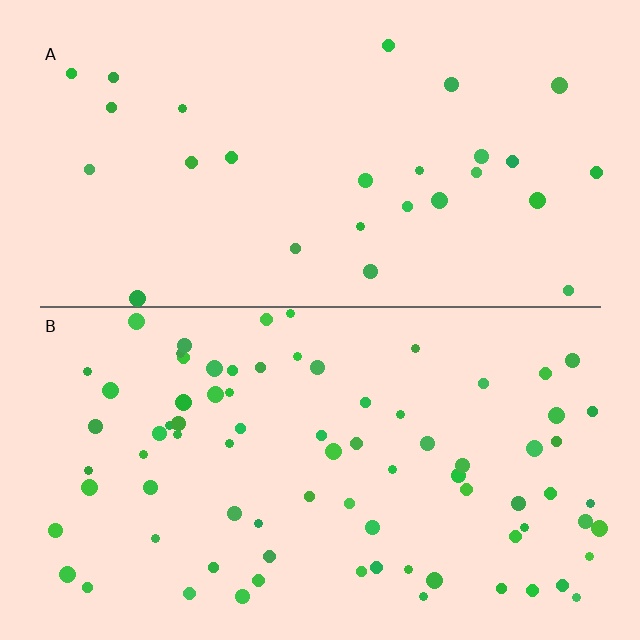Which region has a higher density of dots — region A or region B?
B (the bottom).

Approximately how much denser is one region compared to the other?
Approximately 2.9× — region B over region A.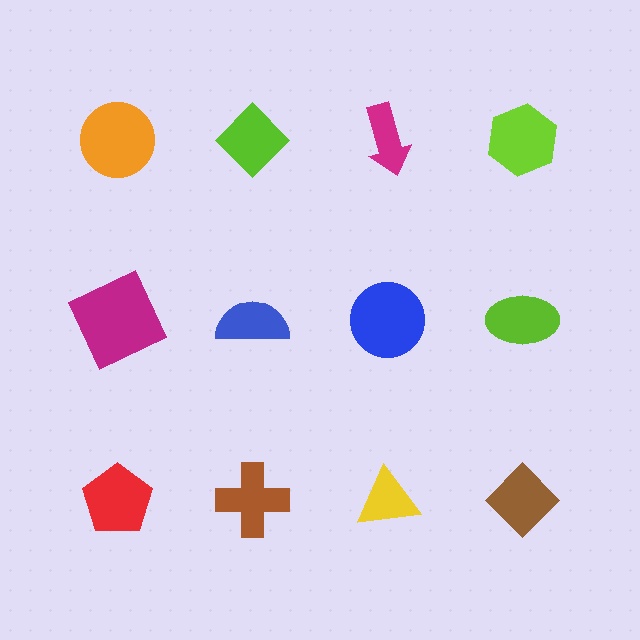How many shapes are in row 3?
4 shapes.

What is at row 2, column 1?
A magenta square.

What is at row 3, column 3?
A yellow triangle.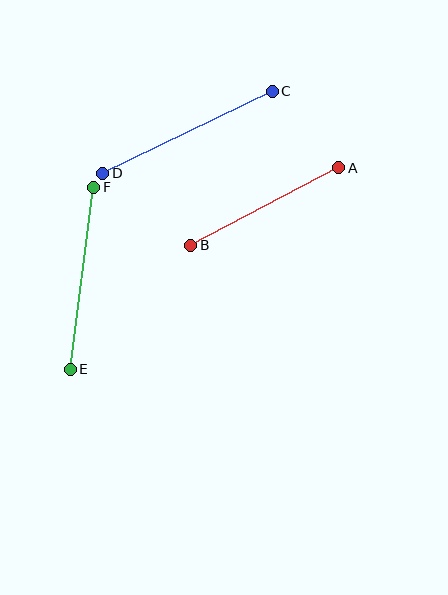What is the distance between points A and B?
The distance is approximately 167 pixels.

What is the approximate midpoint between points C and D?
The midpoint is at approximately (187, 132) pixels.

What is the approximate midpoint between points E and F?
The midpoint is at approximately (82, 278) pixels.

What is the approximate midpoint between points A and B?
The midpoint is at approximately (265, 206) pixels.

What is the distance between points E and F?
The distance is approximately 184 pixels.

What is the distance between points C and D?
The distance is approximately 188 pixels.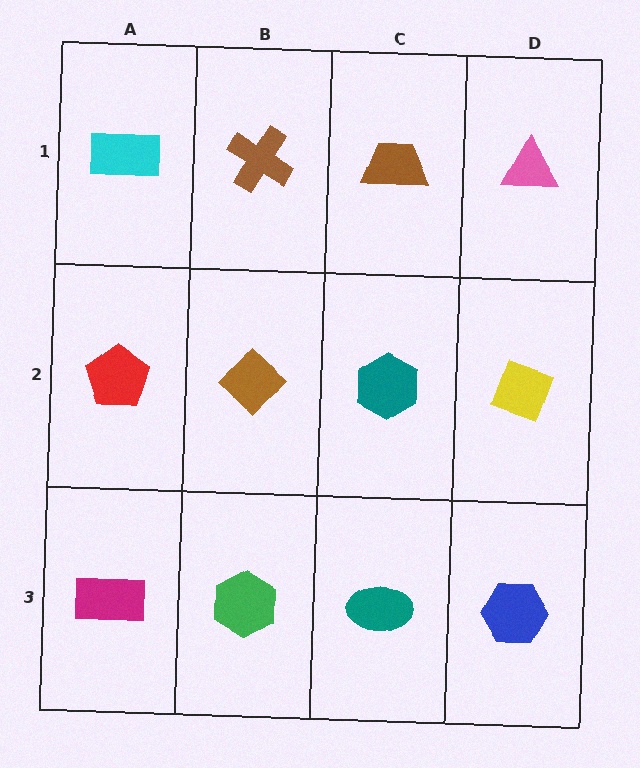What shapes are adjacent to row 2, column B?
A brown cross (row 1, column B), a green hexagon (row 3, column B), a red pentagon (row 2, column A), a teal hexagon (row 2, column C).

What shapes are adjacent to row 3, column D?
A yellow diamond (row 2, column D), a teal ellipse (row 3, column C).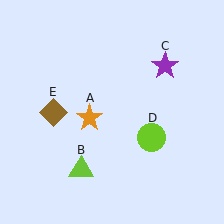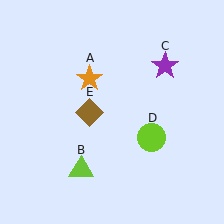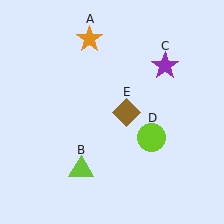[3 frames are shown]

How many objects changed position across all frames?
2 objects changed position: orange star (object A), brown diamond (object E).